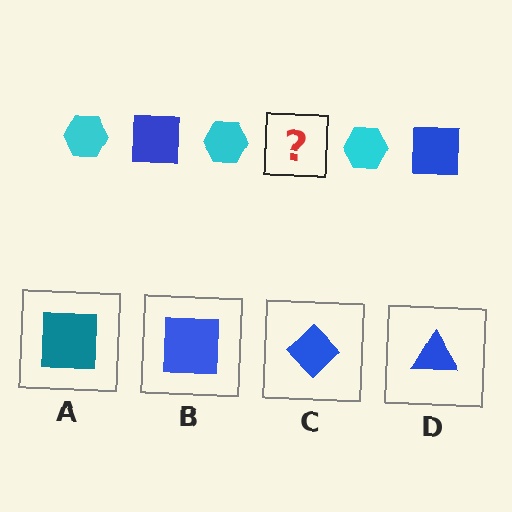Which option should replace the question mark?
Option B.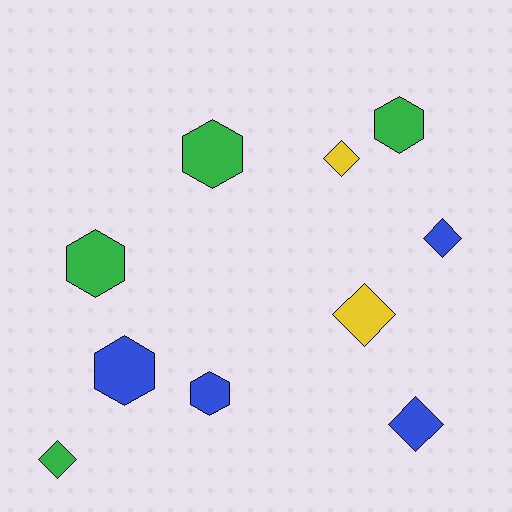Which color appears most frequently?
Green, with 4 objects.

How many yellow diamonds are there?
There are 2 yellow diamonds.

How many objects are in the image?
There are 10 objects.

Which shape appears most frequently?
Diamond, with 5 objects.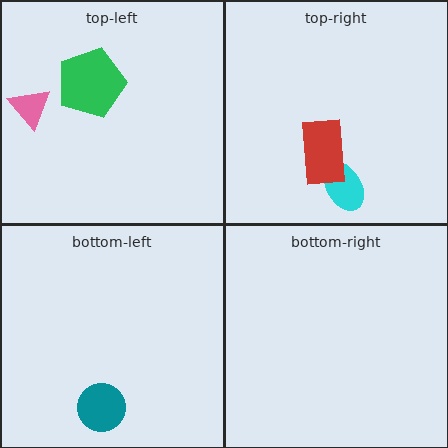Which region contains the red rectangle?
The top-right region.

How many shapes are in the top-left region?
2.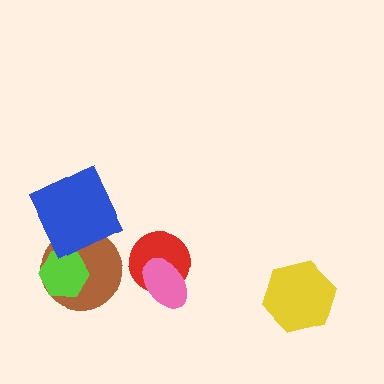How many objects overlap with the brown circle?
2 objects overlap with the brown circle.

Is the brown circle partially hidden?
Yes, it is partially covered by another shape.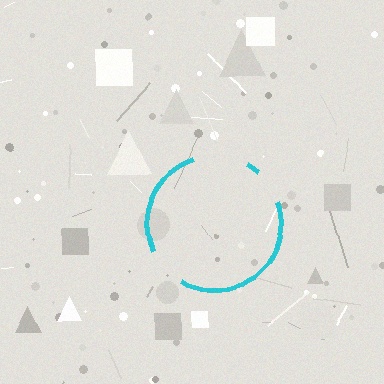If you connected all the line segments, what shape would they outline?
They would outline a circle.